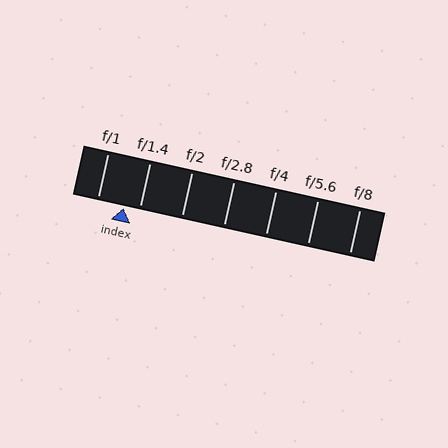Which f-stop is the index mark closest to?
The index mark is closest to f/1.4.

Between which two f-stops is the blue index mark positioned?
The index mark is between f/1 and f/1.4.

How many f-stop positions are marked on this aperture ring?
There are 7 f-stop positions marked.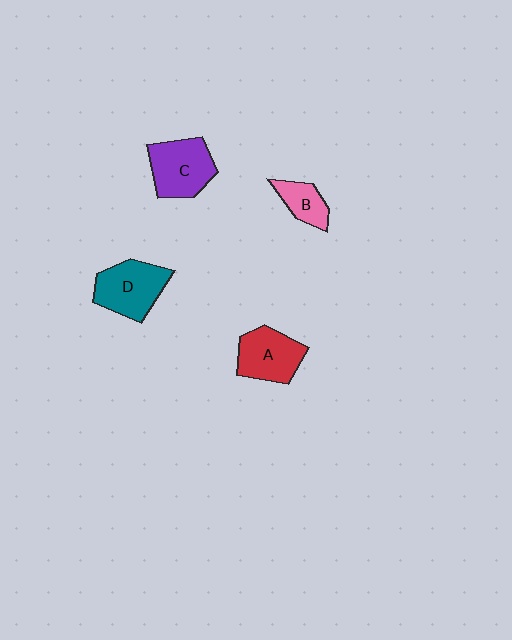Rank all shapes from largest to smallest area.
From largest to smallest: D (teal), C (purple), A (red), B (pink).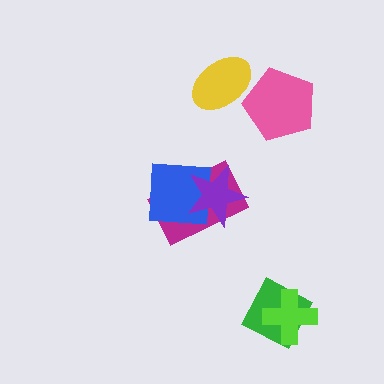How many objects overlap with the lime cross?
1 object overlaps with the lime cross.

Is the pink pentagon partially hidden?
No, no other shape covers it.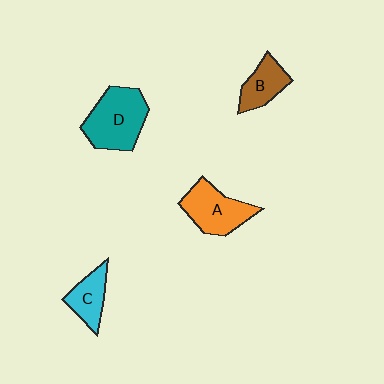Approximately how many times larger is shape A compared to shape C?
Approximately 1.5 times.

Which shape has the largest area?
Shape D (teal).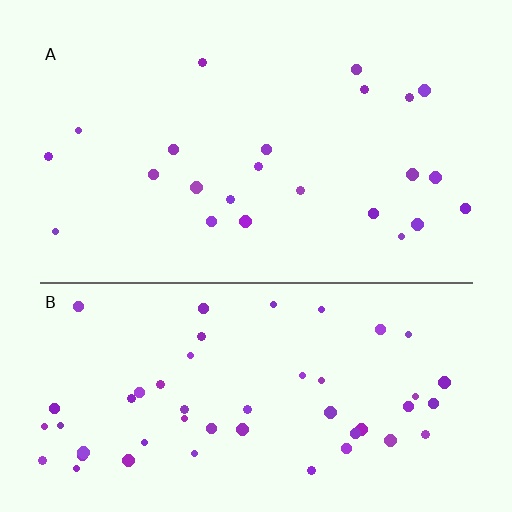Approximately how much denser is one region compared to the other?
Approximately 2.2× — region B over region A.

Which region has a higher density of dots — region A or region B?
B (the bottom).